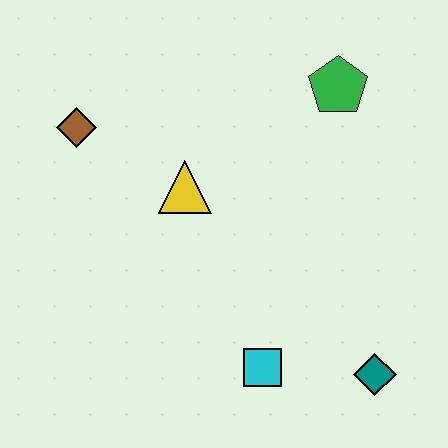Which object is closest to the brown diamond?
The yellow triangle is closest to the brown diamond.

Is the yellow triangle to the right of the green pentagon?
No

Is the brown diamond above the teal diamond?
Yes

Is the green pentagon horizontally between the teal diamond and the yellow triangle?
Yes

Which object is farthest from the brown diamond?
The teal diamond is farthest from the brown diamond.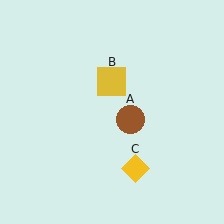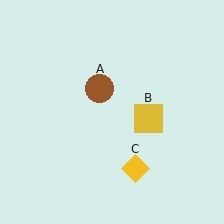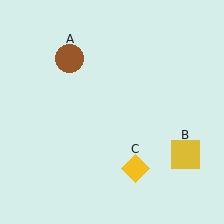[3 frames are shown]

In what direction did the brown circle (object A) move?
The brown circle (object A) moved up and to the left.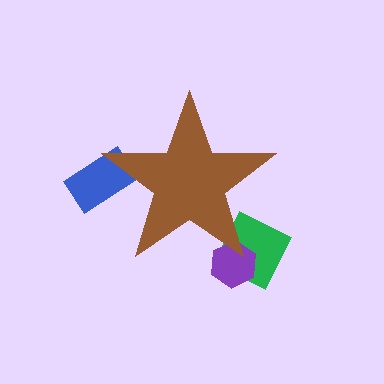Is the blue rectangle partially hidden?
Yes, the blue rectangle is partially hidden behind the brown star.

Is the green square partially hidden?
Yes, the green square is partially hidden behind the brown star.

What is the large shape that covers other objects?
A brown star.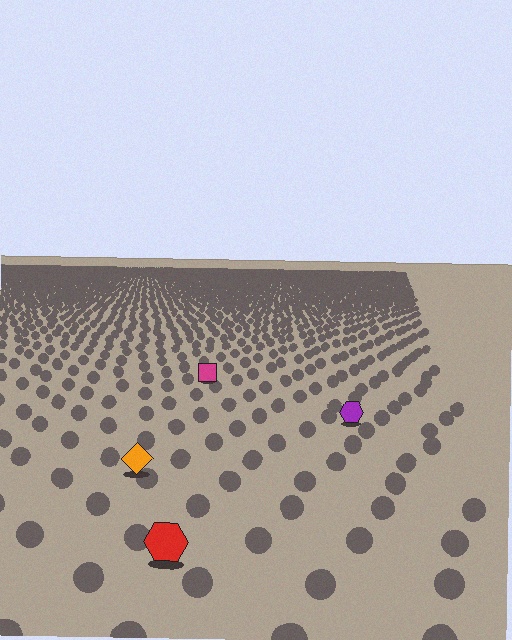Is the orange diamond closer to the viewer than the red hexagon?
No. The red hexagon is closer — you can tell from the texture gradient: the ground texture is coarser near it.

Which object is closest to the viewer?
The red hexagon is closest. The texture marks near it are larger and more spread out.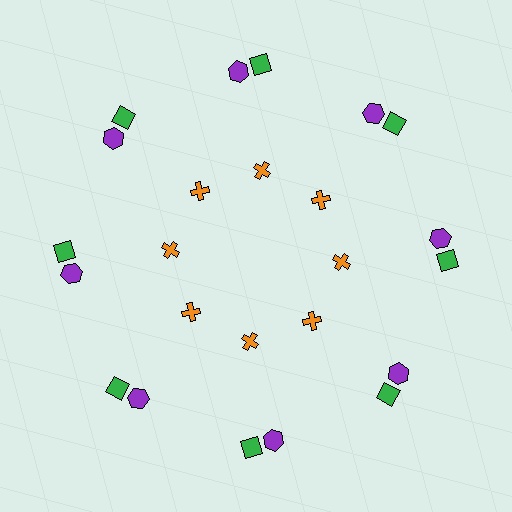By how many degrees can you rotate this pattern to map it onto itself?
The pattern maps onto itself every 45 degrees of rotation.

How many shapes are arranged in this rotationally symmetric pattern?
There are 24 shapes, arranged in 8 groups of 3.